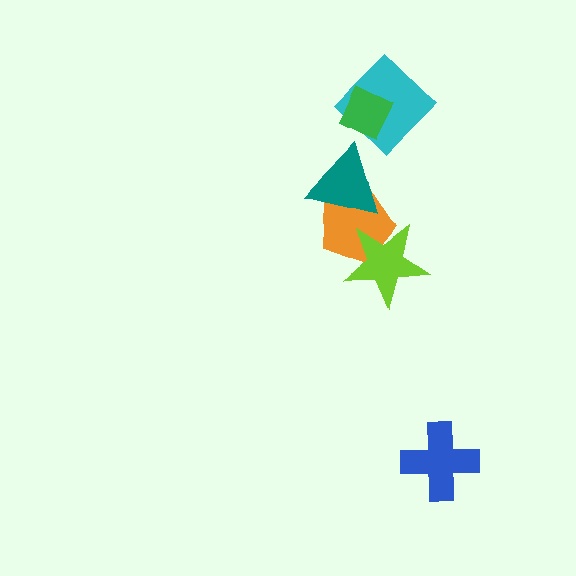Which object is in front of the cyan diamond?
The green diamond is in front of the cyan diamond.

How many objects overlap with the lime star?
1 object overlaps with the lime star.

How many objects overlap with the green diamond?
1 object overlaps with the green diamond.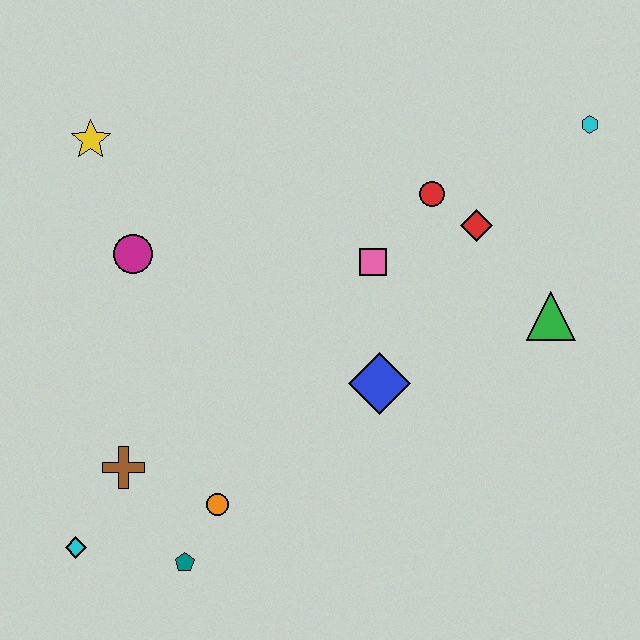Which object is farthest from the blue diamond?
The yellow star is farthest from the blue diamond.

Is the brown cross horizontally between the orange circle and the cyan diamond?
Yes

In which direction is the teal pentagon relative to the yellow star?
The teal pentagon is below the yellow star.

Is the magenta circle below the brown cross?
No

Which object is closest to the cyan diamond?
The brown cross is closest to the cyan diamond.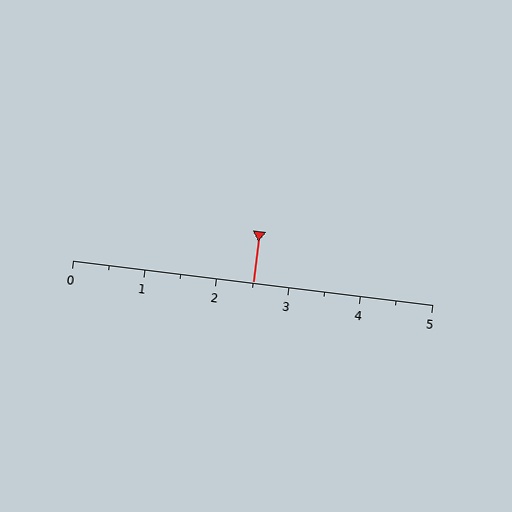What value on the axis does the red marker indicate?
The marker indicates approximately 2.5.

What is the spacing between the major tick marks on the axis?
The major ticks are spaced 1 apart.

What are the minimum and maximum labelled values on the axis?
The axis runs from 0 to 5.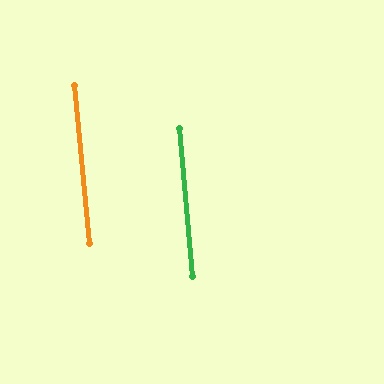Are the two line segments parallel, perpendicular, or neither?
Parallel — their directions differ by only 0.8°.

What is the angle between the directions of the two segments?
Approximately 1 degree.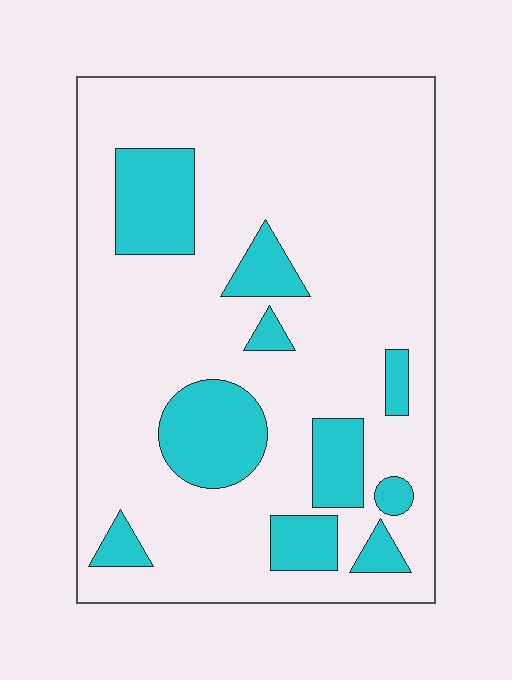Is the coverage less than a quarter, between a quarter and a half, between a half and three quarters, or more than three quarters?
Less than a quarter.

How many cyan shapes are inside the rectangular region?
10.